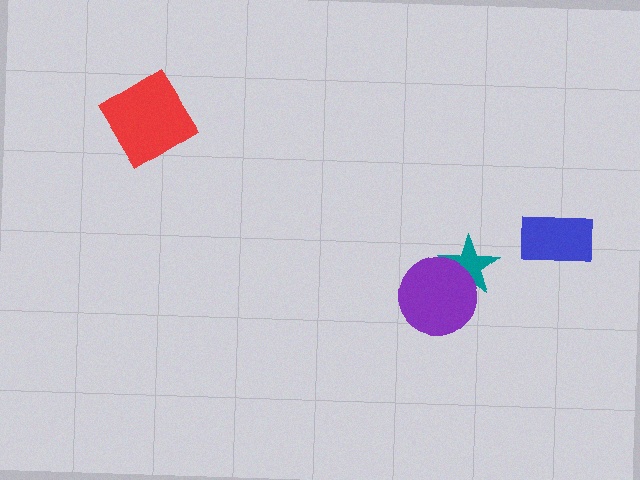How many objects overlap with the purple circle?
1 object overlaps with the purple circle.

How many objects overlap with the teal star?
1 object overlaps with the teal star.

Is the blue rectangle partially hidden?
No, no other shape covers it.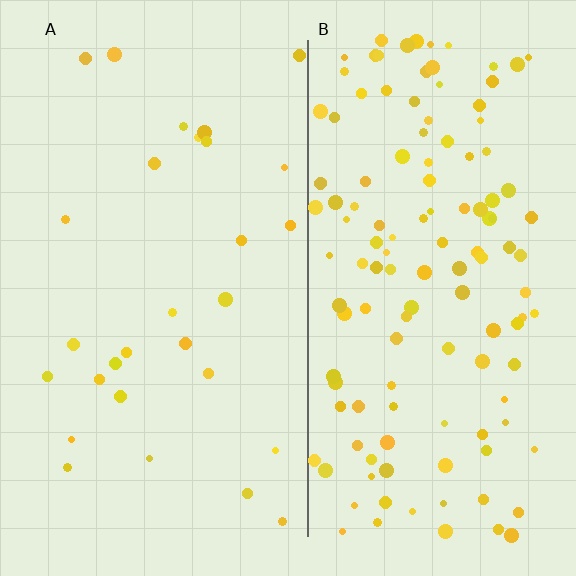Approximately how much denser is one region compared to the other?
Approximately 4.6× — region B over region A.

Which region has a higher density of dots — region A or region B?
B (the right).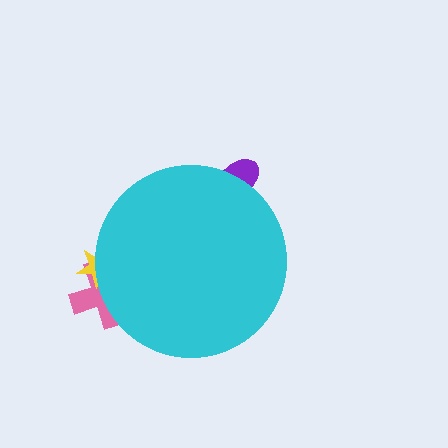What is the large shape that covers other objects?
A cyan circle.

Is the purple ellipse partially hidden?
Yes, the purple ellipse is partially hidden behind the cyan circle.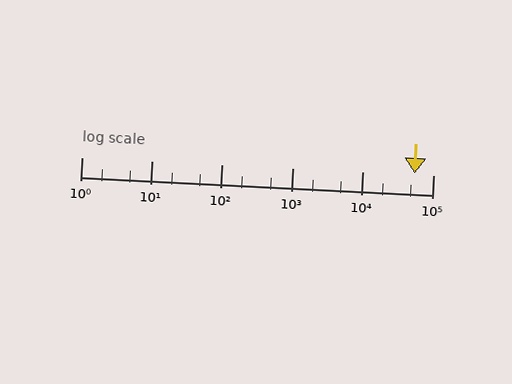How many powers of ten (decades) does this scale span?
The scale spans 5 decades, from 1 to 100000.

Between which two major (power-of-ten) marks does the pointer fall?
The pointer is between 10000 and 100000.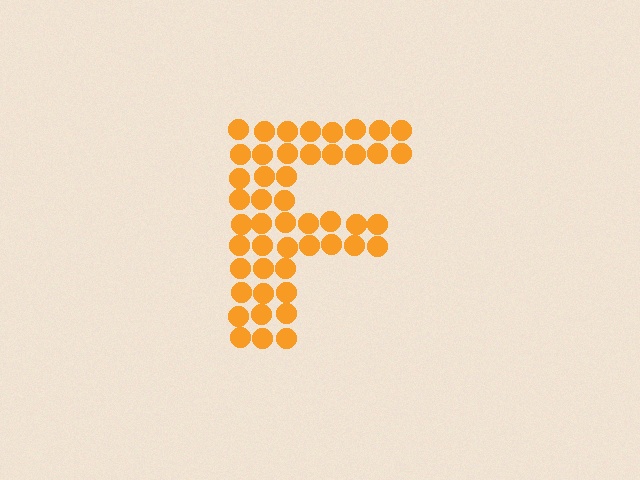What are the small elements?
The small elements are circles.